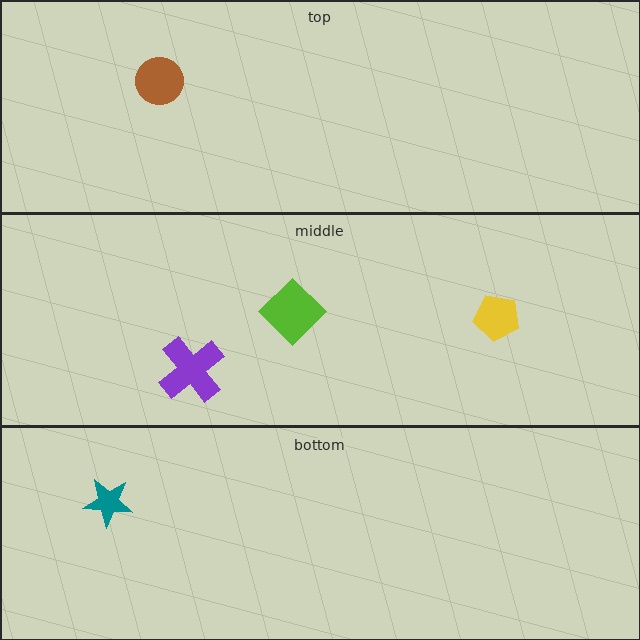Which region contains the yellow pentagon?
The middle region.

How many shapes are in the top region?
1.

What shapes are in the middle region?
The purple cross, the lime diamond, the yellow pentagon.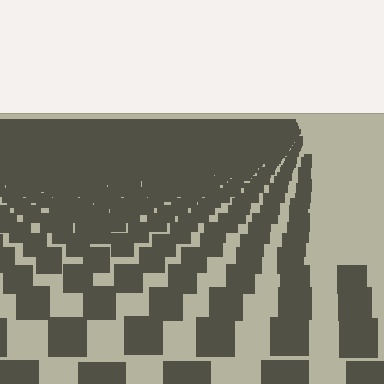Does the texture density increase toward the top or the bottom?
Density increases toward the top.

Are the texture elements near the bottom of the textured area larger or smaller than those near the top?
Larger. Near the bottom, elements are closer to the viewer and appear at a bigger on-screen size.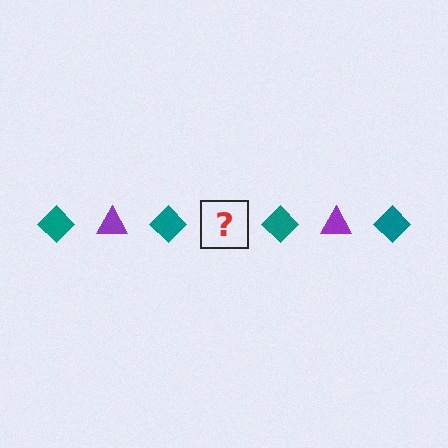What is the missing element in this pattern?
The missing element is a purple triangle.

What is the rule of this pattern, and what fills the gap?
The rule is that the pattern alternates between teal diamond and purple triangle. The gap should be filled with a purple triangle.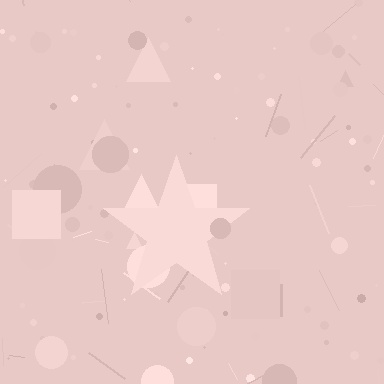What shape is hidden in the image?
A star is hidden in the image.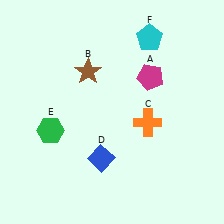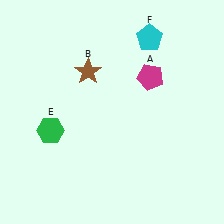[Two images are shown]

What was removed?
The orange cross (C), the blue diamond (D) were removed in Image 2.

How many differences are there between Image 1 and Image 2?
There are 2 differences between the two images.